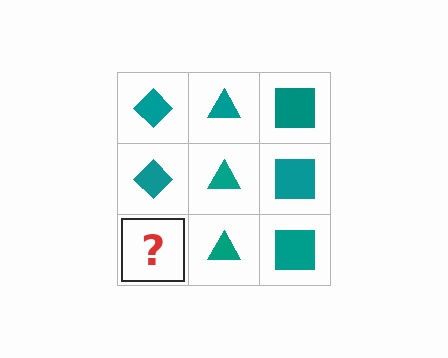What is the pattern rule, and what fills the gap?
The rule is that each column has a consistent shape. The gap should be filled with a teal diamond.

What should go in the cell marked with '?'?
The missing cell should contain a teal diamond.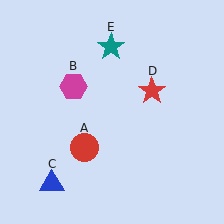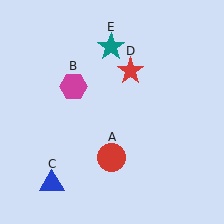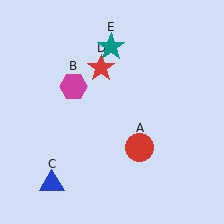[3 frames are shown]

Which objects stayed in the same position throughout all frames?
Magenta hexagon (object B) and blue triangle (object C) and teal star (object E) remained stationary.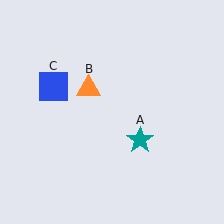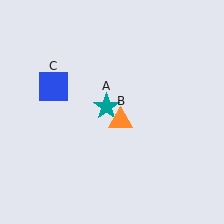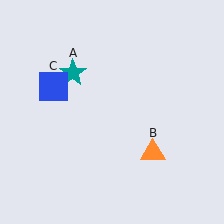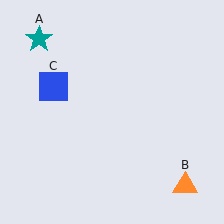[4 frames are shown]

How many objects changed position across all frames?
2 objects changed position: teal star (object A), orange triangle (object B).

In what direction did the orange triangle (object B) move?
The orange triangle (object B) moved down and to the right.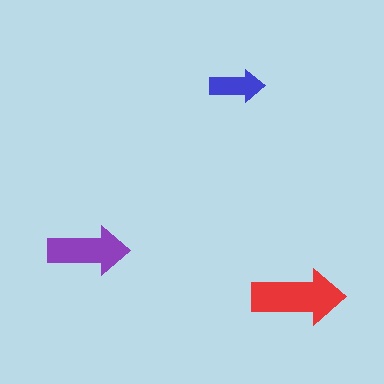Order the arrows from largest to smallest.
the red one, the purple one, the blue one.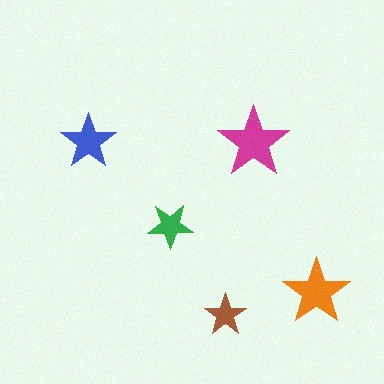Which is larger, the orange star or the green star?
The orange one.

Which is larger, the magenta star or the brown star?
The magenta one.